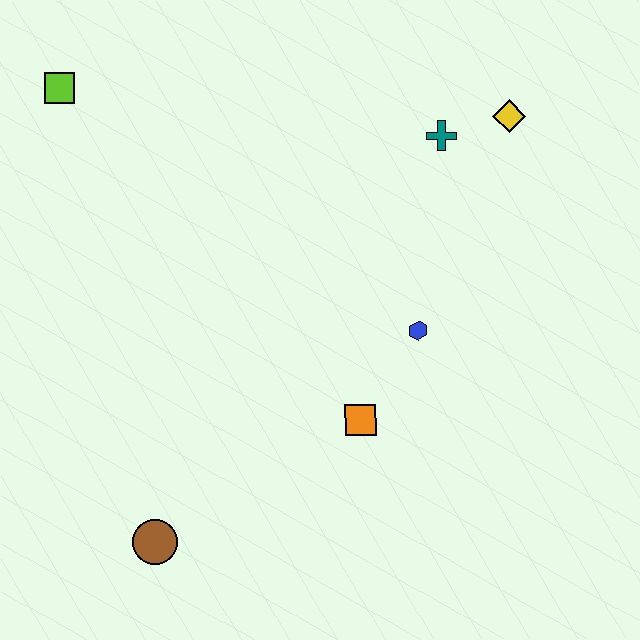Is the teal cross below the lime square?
Yes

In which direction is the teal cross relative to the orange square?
The teal cross is above the orange square.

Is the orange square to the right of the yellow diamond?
No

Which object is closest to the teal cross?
The yellow diamond is closest to the teal cross.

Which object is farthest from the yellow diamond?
The brown circle is farthest from the yellow diamond.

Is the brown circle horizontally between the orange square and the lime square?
Yes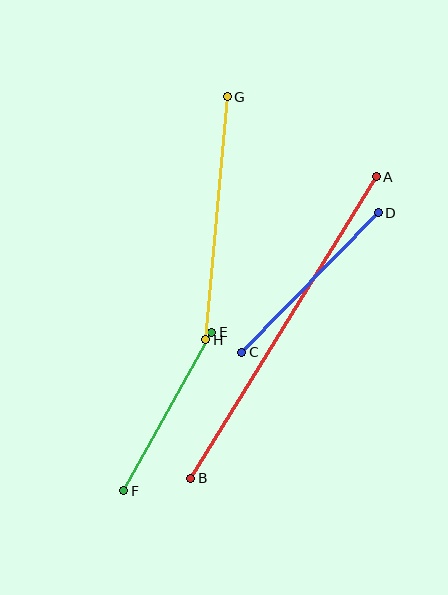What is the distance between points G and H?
The distance is approximately 244 pixels.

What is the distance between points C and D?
The distance is approximately 195 pixels.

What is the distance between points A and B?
The distance is approximately 354 pixels.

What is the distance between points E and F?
The distance is approximately 181 pixels.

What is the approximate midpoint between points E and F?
The midpoint is at approximately (168, 412) pixels.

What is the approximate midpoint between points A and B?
The midpoint is at approximately (284, 327) pixels.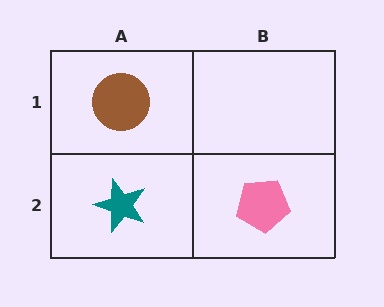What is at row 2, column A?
A teal star.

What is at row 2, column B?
A pink pentagon.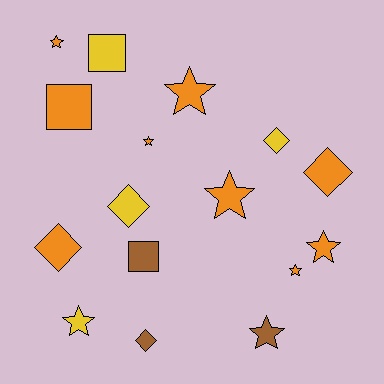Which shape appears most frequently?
Star, with 8 objects.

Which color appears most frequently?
Orange, with 9 objects.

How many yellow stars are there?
There is 1 yellow star.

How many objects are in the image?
There are 16 objects.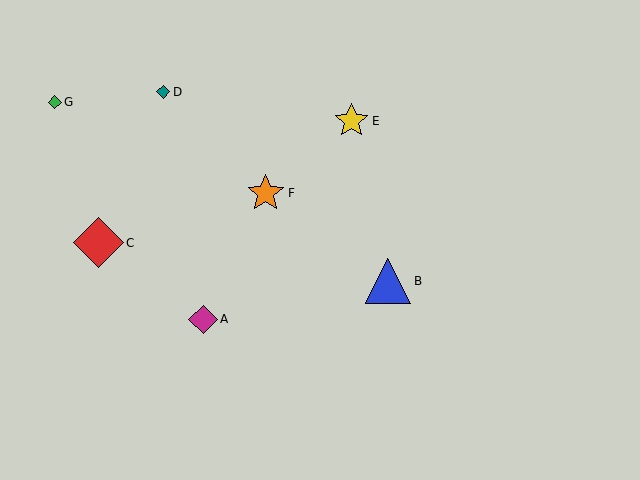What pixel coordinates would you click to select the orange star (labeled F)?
Click at (266, 193) to select the orange star F.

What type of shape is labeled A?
Shape A is a magenta diamond.